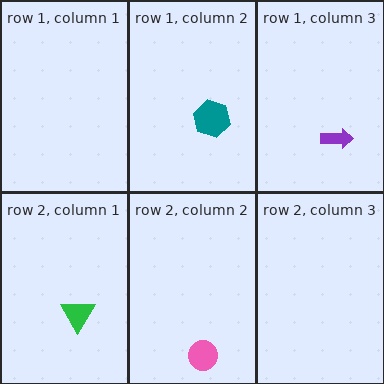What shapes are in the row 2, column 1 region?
The green triangle.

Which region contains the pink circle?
The row 2, column 2 region.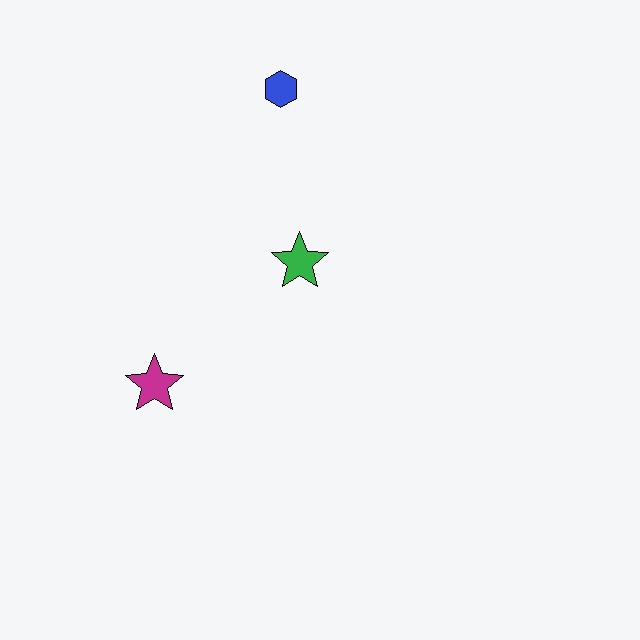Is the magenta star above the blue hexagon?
No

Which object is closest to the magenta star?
The green star is closest to the magenta star.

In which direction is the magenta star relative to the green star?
The magenta star is to the left of the green star.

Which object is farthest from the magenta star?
The blue hexagon is farthest from the magenta star.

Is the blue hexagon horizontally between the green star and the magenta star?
Yes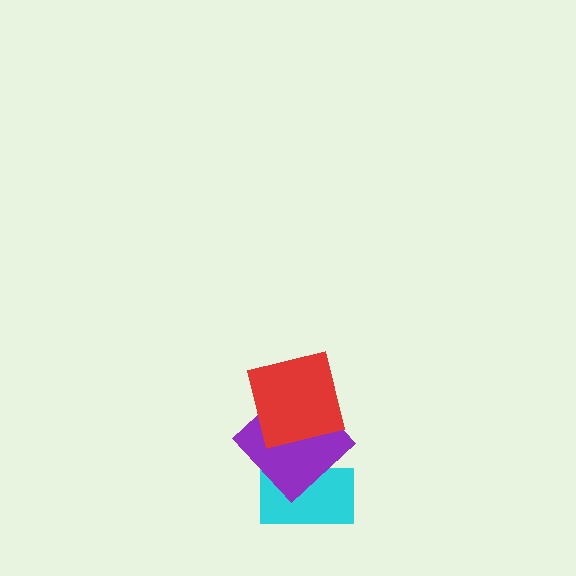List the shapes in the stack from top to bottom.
From top to bottom: the red square, the purple diamond, the cyan rectangle.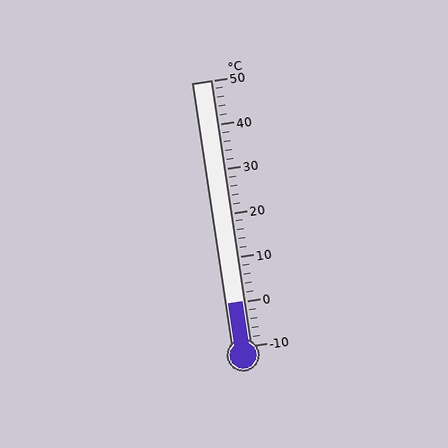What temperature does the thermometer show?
The thermometer shows approximately 0°C.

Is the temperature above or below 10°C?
The temperature is below 10°C.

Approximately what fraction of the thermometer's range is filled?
The thermometer is filled to approximately 15% of its range.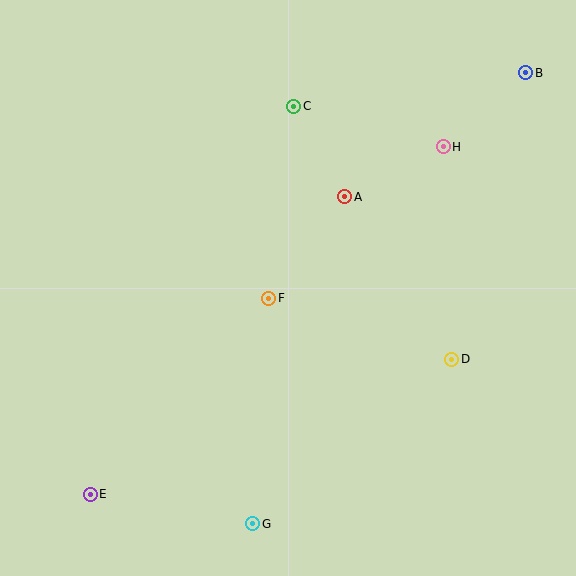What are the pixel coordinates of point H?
Point H is at (443, 147).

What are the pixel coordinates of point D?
Point D is at (452, 359).